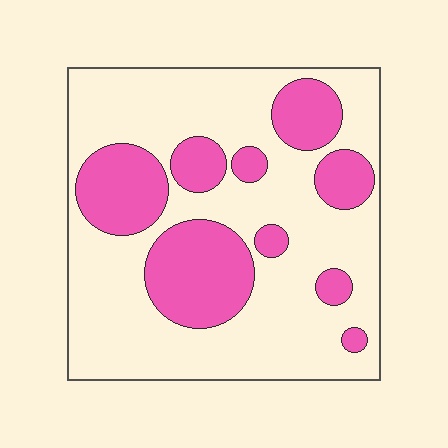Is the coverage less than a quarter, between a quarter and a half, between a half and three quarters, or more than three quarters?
Between a quarter and a half.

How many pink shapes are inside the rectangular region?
9.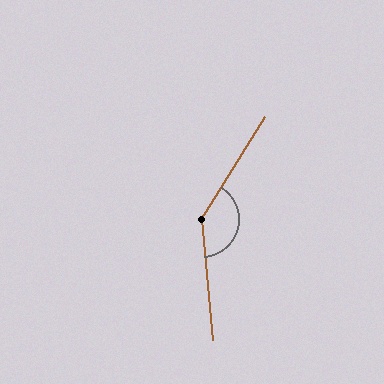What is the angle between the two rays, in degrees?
Approximately 143 degrees.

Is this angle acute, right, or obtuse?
It is obtuse.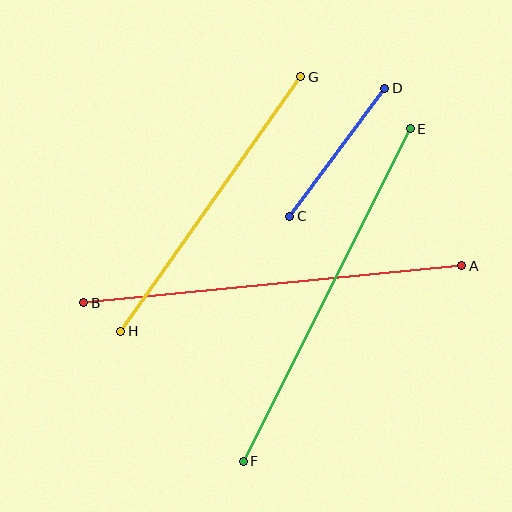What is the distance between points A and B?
The distance is approximately 380 pixels.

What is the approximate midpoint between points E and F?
The midpoint is at approximately (327, 295) pixels.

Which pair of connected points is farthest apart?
Points A and B are farthest apart.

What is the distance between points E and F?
The distance is approximately 372 pixels.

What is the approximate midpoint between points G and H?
The midpoint is at approximately (211, 204) pixels.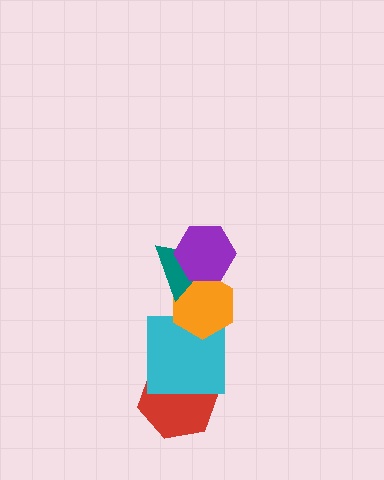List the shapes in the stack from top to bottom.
From top to bottom: the purple hexagon, the teal triangle, the orange hexagon, the cyan square, the red hexagon.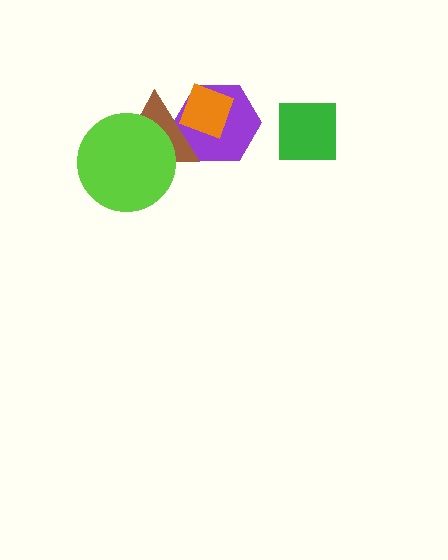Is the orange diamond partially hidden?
Yes, it is partially covered by another shape.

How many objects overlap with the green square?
0 objects overlap with the green square.